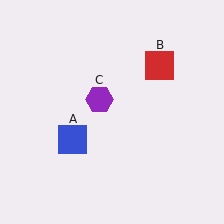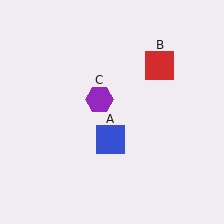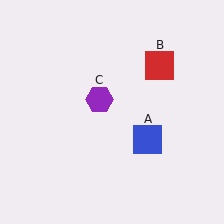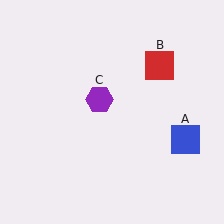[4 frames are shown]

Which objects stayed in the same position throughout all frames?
Red square (object B) and purple hexagon (object C) remained stationary.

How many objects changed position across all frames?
1 object changed position: blue square (object A).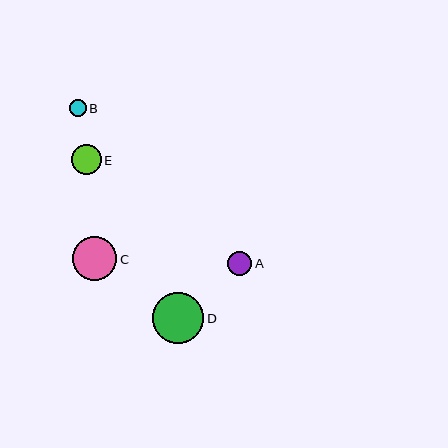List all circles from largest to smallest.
From largest to smallest: D, C, E, A, B.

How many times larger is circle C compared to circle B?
Circle C is approximately 2.7 times the size of circle B.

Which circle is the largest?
Circle D is the largest with a size of approximately 51 pixels.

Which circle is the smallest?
Circle B is the smallest with a size of approximately 17 pixels.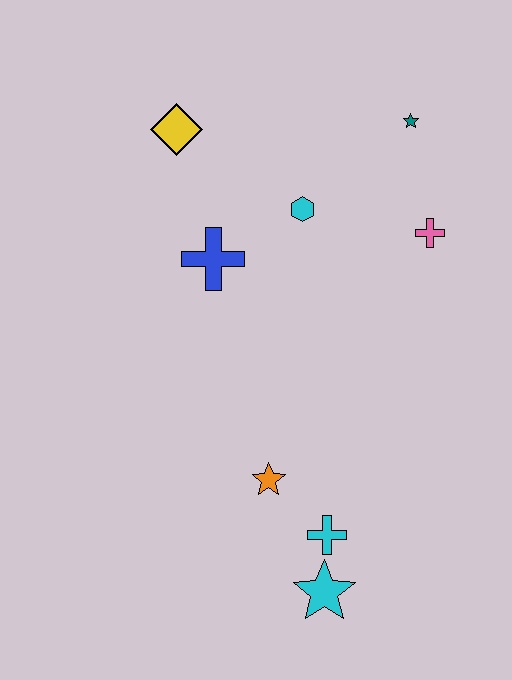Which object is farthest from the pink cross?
The cyan star is farthest from the pink cross.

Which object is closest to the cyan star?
The cyan cross is closest to the cyan star.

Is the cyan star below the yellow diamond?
Yes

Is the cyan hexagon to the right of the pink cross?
No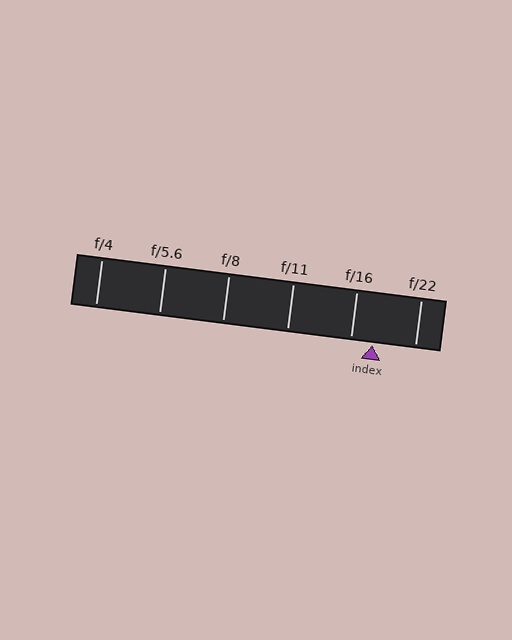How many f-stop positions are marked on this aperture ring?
There are 6 f-stop positions marked.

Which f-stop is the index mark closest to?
The index mark is closest to f/16.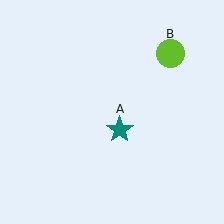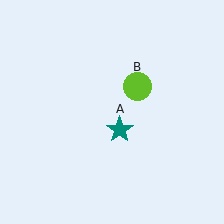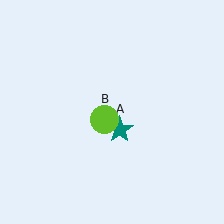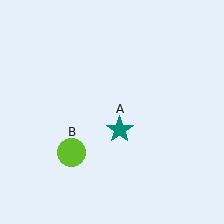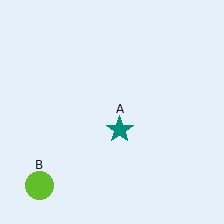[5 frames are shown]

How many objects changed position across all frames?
1 object changed position: lime circle (object B).